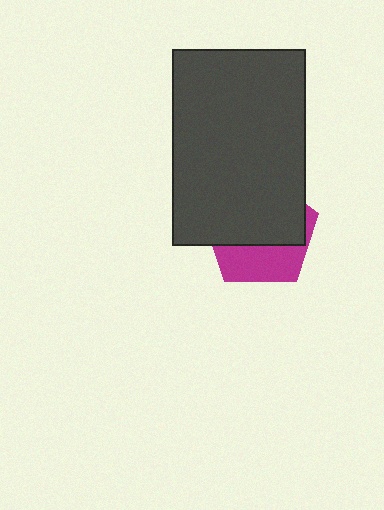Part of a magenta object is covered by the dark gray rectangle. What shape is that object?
It is a pentagon.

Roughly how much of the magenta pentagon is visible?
A small part of it is visible (roughly 37%).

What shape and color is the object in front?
The object in front is a dark gray rectangle.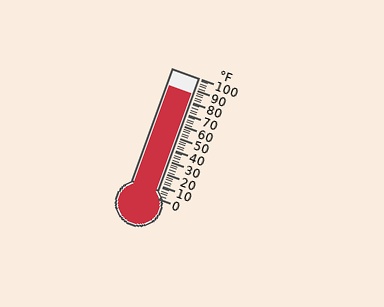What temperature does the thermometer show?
The thermometer shows approximately 86°F.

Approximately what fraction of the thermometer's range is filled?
The thermometer is filled to approximately 85% of its range.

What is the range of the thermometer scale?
The thermometer scale ranges from 0°F to 100°F.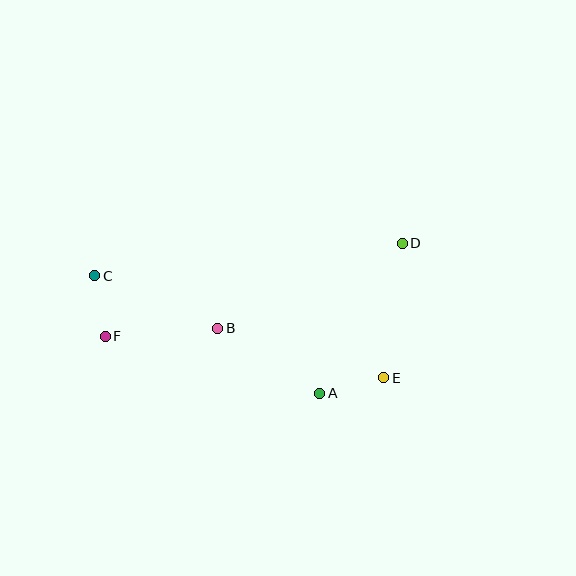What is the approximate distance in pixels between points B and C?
The distance between B and C is approximately 133 pixels.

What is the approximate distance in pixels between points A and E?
The distance between A and E is approximately 66 pixels.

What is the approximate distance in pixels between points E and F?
The distance between E and F is approximately 282 pixels.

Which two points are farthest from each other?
Points D and F are farthest from each other.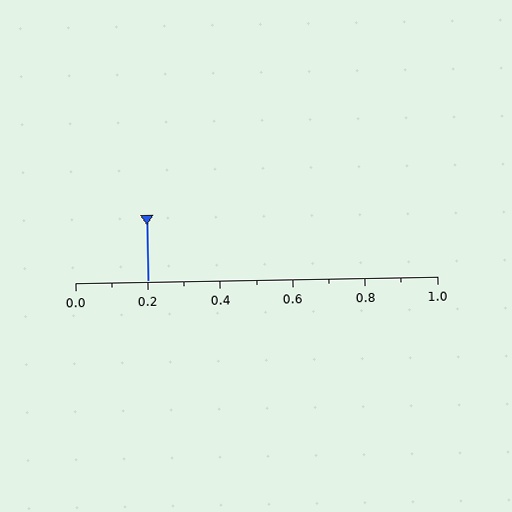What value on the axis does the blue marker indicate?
The marker indicates approximately 0.2.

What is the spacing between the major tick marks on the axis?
The major ticks are spaced 0.2 apart.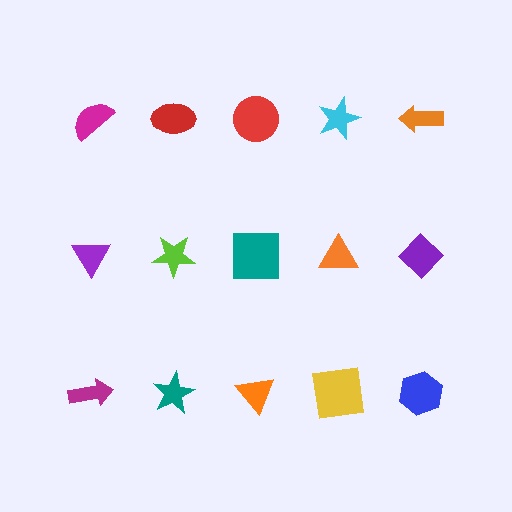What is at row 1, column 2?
A red ellipse.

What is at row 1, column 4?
A cyan star.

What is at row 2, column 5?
A purple diamond.